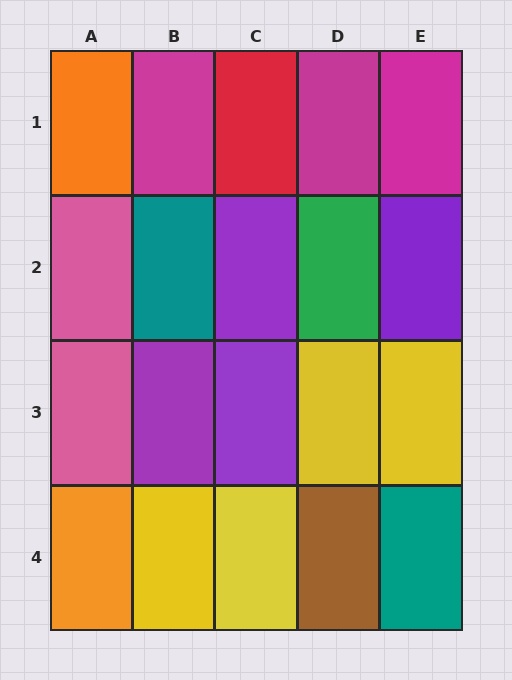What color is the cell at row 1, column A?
Orange.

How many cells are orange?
2 cells are orange.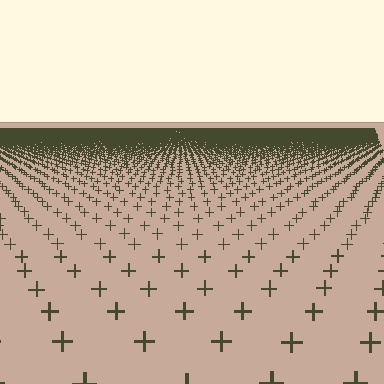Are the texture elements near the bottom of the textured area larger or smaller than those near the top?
Larger. Near the bottom, elements are closer to the viewer and appear at a bigger on-screen size.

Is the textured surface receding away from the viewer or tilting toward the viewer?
The surface is receding away from the viewer. Texture elements get smaller and denser toward the top.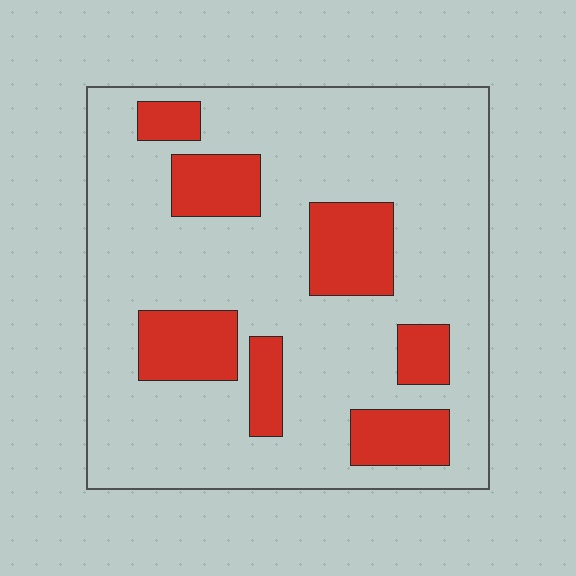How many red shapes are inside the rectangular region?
7.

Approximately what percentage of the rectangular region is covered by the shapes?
Approximately 20%.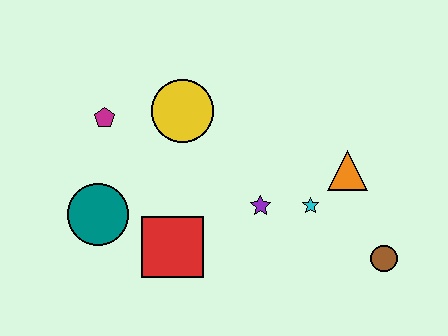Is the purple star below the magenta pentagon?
Yes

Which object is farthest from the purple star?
The magenta pentagon is farthest from the purple star.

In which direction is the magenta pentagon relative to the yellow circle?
The magenta pentagon is to the left of the yellow circle.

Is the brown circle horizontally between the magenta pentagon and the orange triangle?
No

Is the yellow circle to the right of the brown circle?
No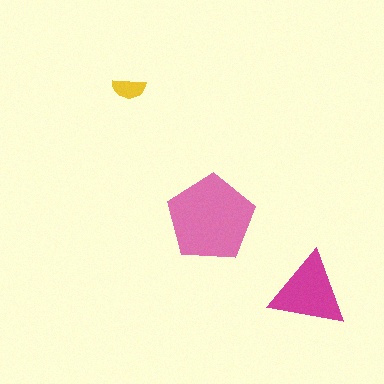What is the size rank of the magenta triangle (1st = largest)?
2nd.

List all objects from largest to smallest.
The pink pentagon, the magenta triangle, the yellow semicircle.